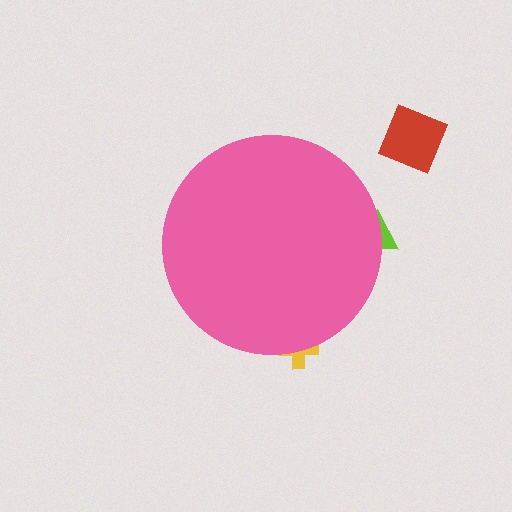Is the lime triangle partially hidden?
Yes, the lime triangle is partially hidden behind the pink circle.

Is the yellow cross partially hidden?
Yes, the yellow cross is partially hidden behind the pink circle.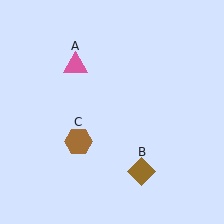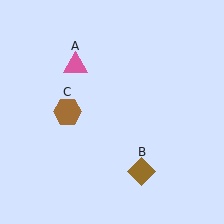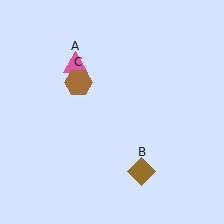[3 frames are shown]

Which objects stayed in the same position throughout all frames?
Pink triangle (object A) and brown diamond (object B) remained stationary.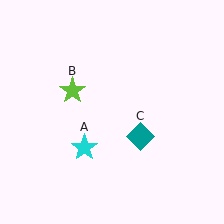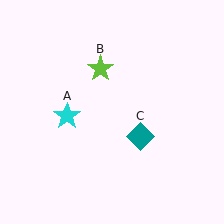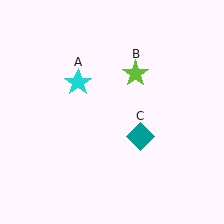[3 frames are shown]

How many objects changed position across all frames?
2 objects changed position: cyan star (object A), lime star (object B).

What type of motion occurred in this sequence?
The cyan star (object A), lime star (object B) rotated clockwise around the center of the scene.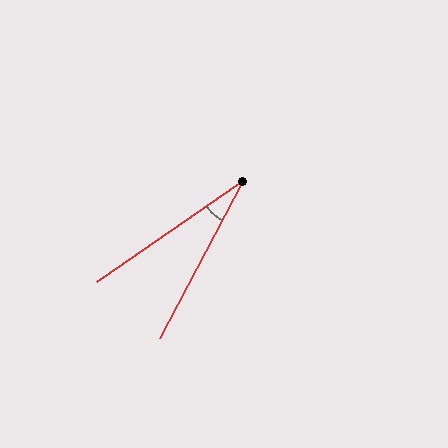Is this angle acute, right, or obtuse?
It is acute.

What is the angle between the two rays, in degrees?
Approximately 27 degrees.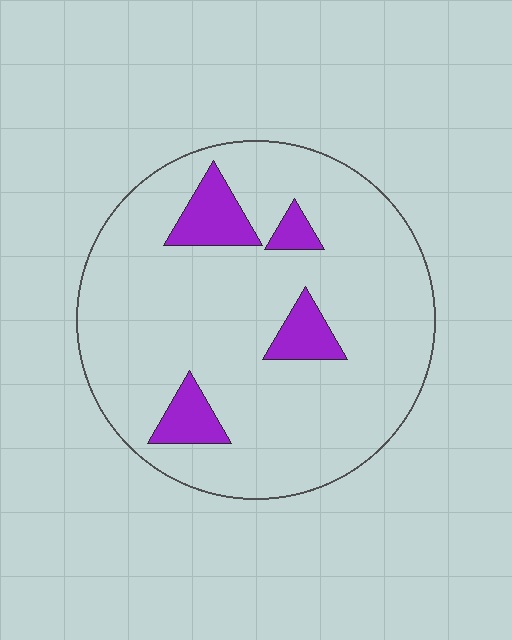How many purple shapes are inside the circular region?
4.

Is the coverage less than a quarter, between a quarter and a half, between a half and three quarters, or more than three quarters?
Less than a quarter.